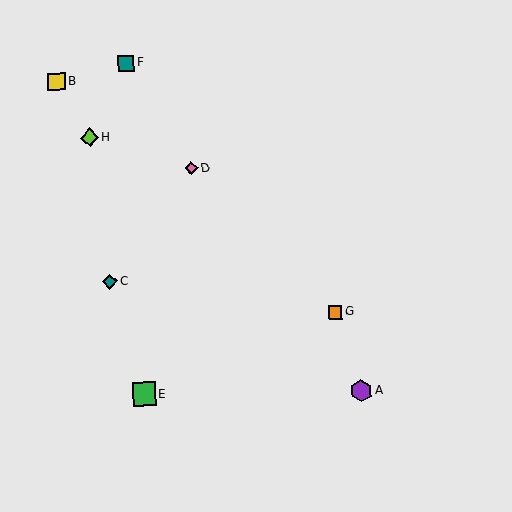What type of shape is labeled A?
Shape A is a purple hexagon.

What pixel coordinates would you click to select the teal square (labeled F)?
Click at (126, 63) to select the teal square F.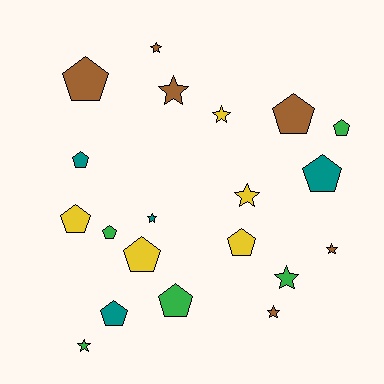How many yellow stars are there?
There are 2 yellow stars.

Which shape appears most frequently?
Pentagon, with 11 objects.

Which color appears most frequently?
Brown, with 6 objects.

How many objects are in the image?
There are 20 objects.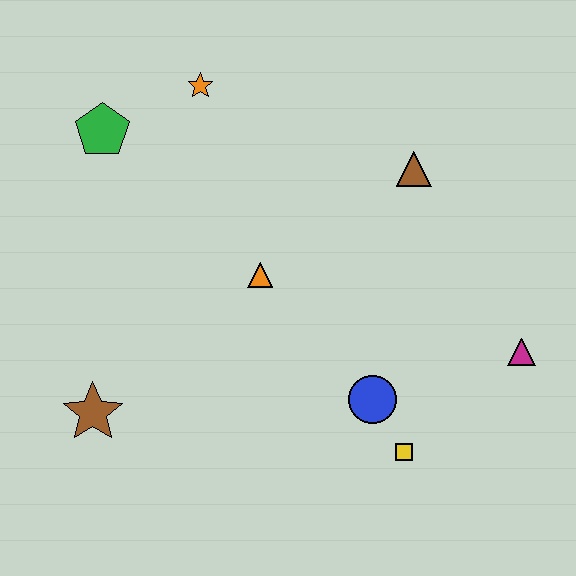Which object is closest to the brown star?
The orange triangle is closest to the brown star.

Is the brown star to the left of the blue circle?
Yes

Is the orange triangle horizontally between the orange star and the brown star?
No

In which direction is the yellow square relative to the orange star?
The yellow square is below the orange star.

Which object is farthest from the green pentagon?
The magenta triangle is farthest from the green pentagon.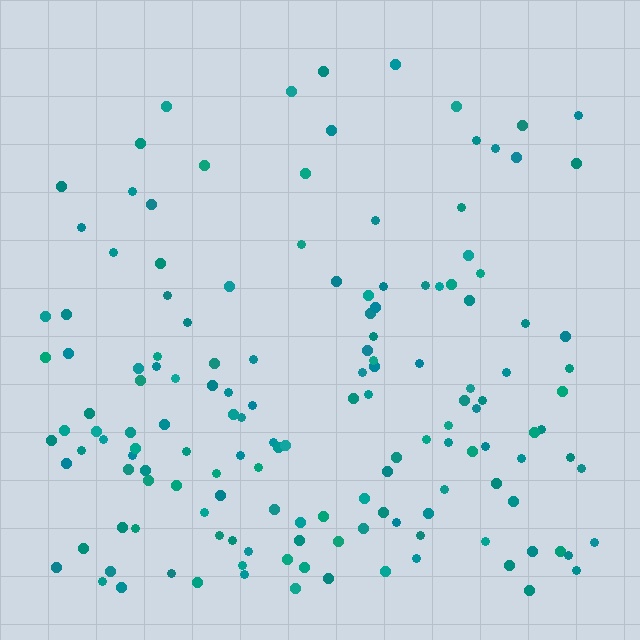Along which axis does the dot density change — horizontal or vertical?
Vertical.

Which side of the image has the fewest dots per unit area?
The top.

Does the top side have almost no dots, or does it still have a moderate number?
Still a moderate number, just noticeably fewer than the bottom.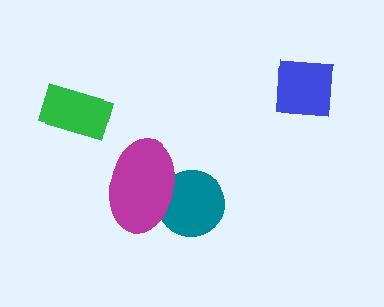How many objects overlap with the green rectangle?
0 objects overlap with the green rectangle.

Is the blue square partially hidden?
No, no other shape covers it.